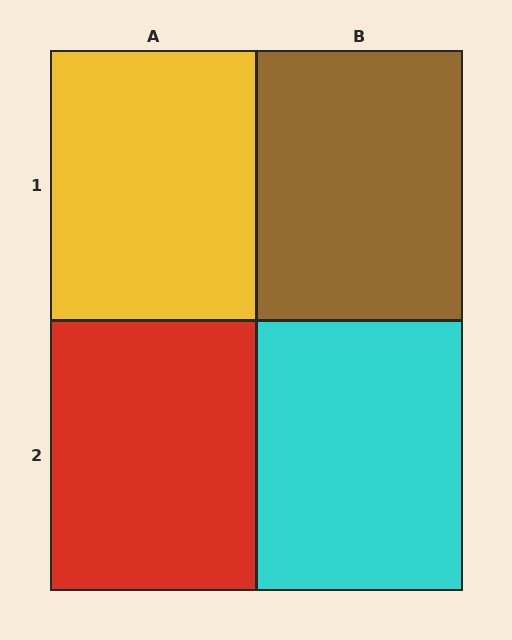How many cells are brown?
1 cell is brown.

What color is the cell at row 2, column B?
Cyan.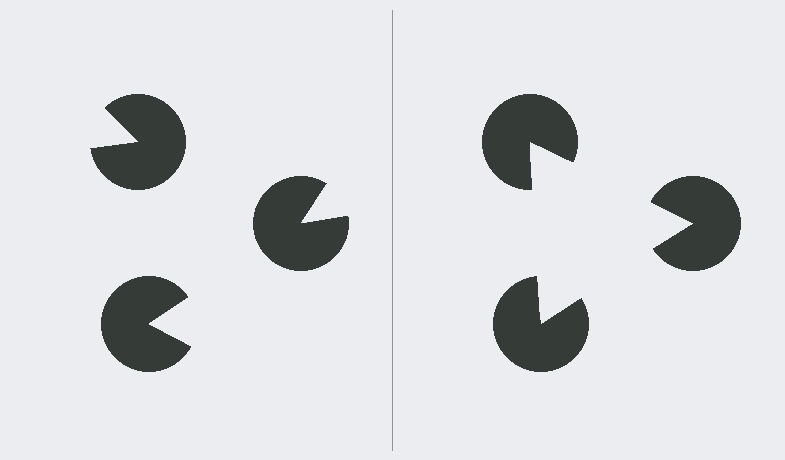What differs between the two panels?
The pac-man discs are positioned identically on both sides; only the wedge orientations differ. On the right they align to a triangle; on the left they are misaligned.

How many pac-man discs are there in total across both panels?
6 — 3 on each side.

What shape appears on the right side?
An illusory triangle.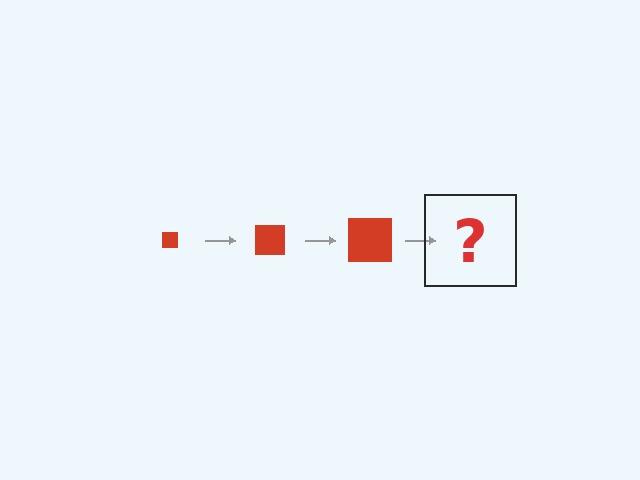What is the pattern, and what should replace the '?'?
The pattern is that the square gets progressively larger each step. The '?' should be a red square, larger than the previous one.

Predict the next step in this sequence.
The next step is a red square, larger than the previous one.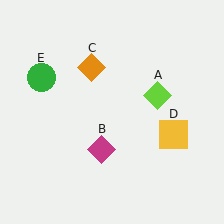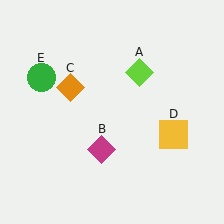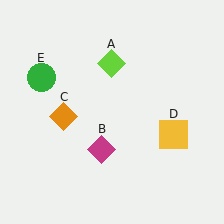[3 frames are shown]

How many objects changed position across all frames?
2 objects changed position: lime diamond (object A), orange diamond (object C).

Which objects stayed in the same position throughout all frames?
Magenta diamond (object B) and yellow square (object D) and green circle (object E) remained stationary.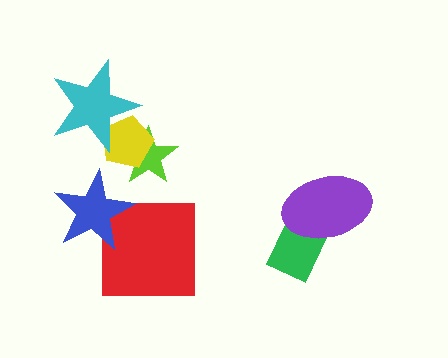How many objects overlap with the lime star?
1 object overlaps with the lime star.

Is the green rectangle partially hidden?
Yes, it is partially covered by another shape.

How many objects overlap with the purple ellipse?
1 object overlaps with the purple ellipse.